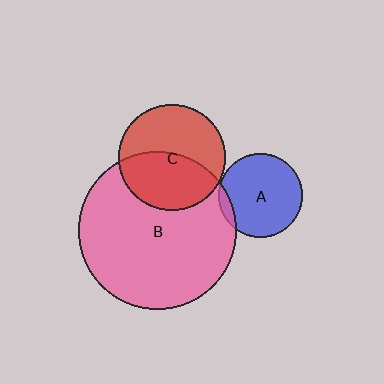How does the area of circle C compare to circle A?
Approximately 1.6 times.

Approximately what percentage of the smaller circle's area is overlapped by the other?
Approximately 5%.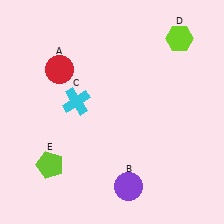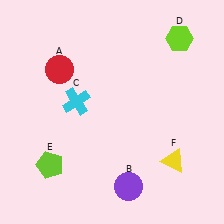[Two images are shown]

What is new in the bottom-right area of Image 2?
A yellow triangle (F) was added in the bottom-right area of Image 2.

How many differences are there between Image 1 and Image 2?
There is 1 difference between the two images.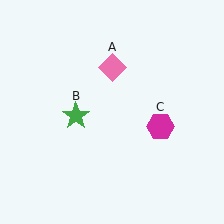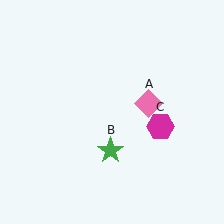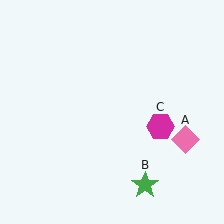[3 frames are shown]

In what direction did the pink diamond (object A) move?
The pink diamond (object A) moved down and to the right.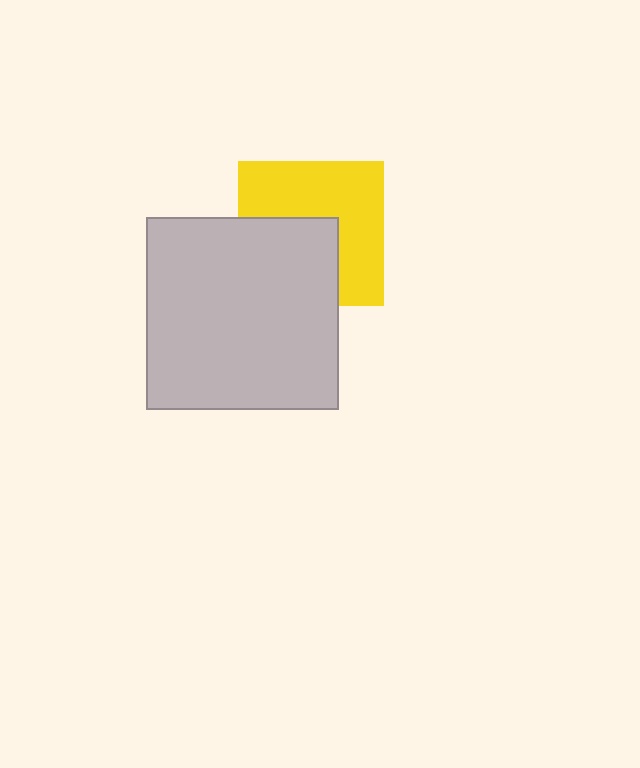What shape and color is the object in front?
The object in front is a light gray square.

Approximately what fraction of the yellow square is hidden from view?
Roughly 43% of the yellow square is hidden behind the light gray square.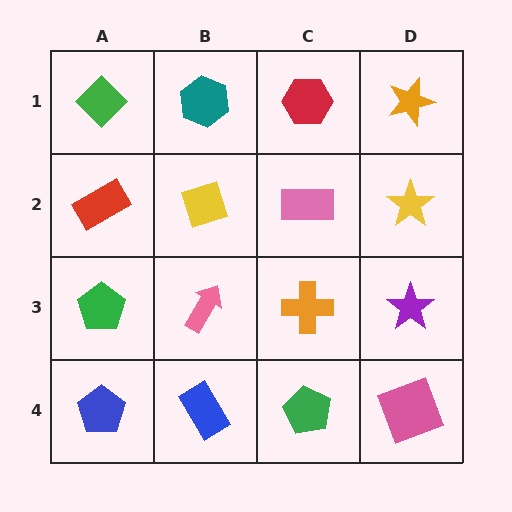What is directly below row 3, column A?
A blue pentagon.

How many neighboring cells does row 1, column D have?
2.